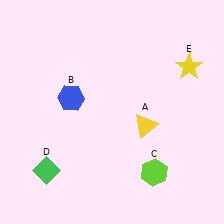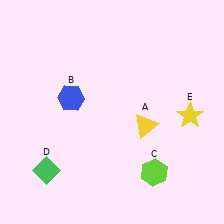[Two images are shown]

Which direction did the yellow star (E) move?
The yellow star (E) moved down.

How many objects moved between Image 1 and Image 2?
1 object moved between the two images.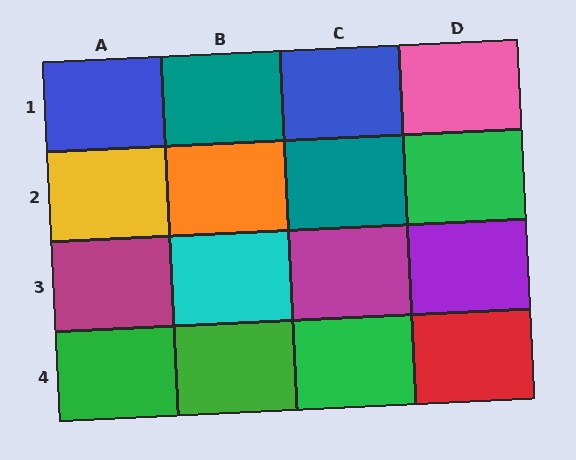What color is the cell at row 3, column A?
Magenta.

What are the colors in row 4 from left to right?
Green, green, green, red.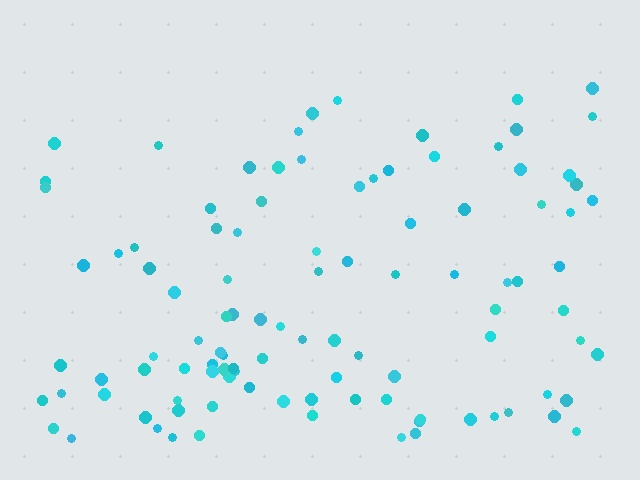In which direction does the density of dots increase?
From top to bottom, with the bottom side densest.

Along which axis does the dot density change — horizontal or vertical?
Vertical.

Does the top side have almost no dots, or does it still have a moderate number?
Still a moderate number, just noticeably fewer than the bottom.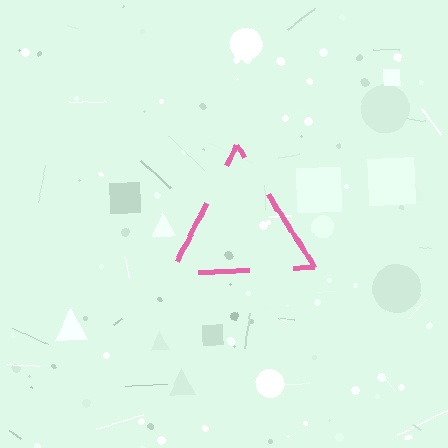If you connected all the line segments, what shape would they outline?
They would outline a triangle.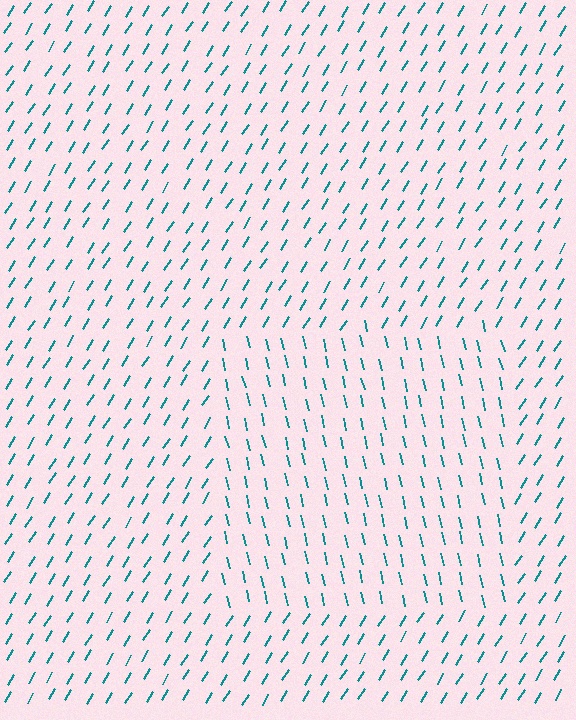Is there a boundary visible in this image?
Yes, there is a texture boundary formed by a change in line orientation.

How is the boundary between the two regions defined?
The boundary is defined purely by a change in line orientation (approximately 45 degrees difference). All lines are the same color and thickness.